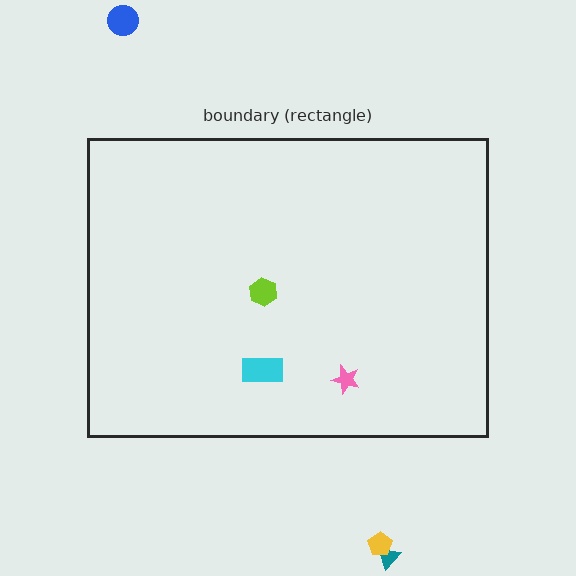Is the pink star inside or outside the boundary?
Inside.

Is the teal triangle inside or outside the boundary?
Outside.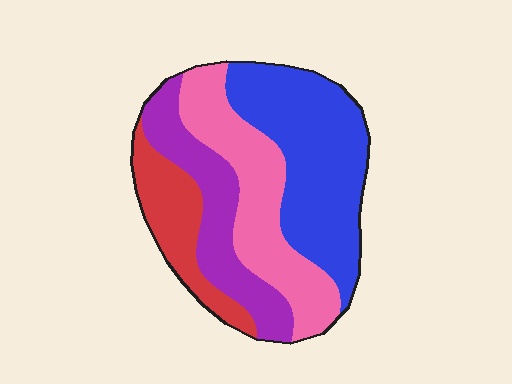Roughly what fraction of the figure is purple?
Purple covers roughly 20% of the figure.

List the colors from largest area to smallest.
From largest to smallest: blue, pink, purple, red.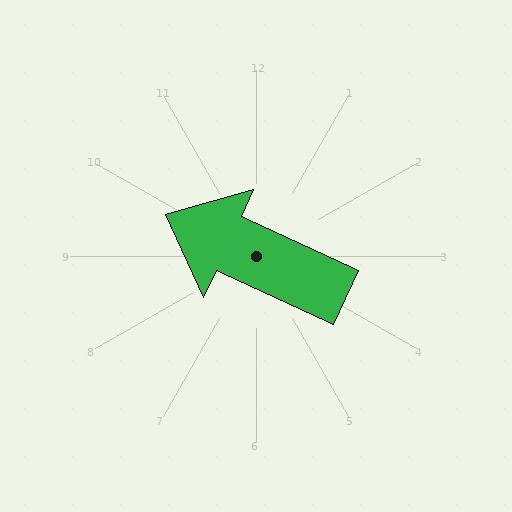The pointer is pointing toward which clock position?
Roughly 10 o'clock.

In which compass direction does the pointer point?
Northwest.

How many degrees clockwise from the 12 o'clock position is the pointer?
Approximately 295 degrees.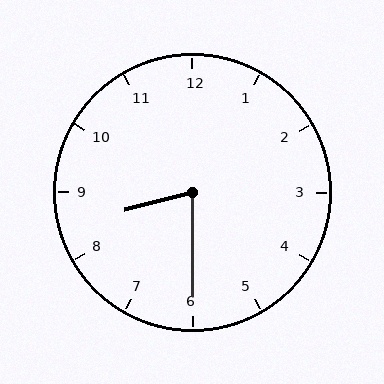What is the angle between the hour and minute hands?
Approximately 75 degrees.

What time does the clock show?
8:30.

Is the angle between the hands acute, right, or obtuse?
It is acute.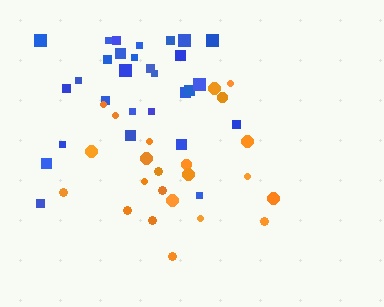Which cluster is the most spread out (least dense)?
Orange.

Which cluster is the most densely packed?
Blue.